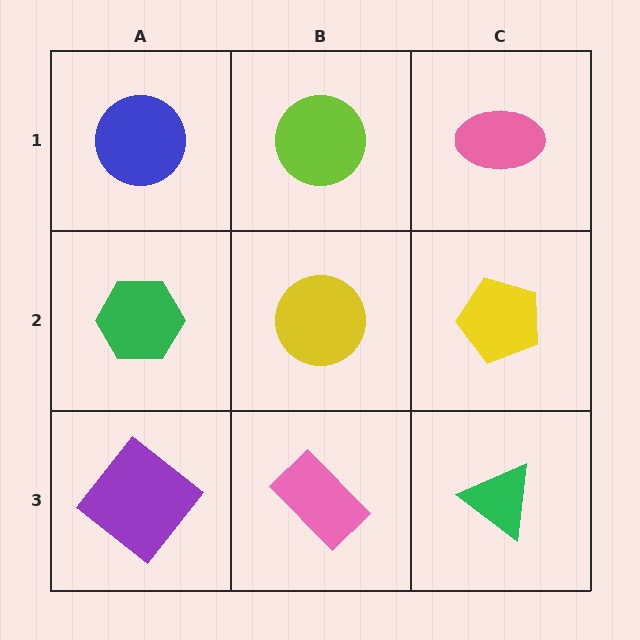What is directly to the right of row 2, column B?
A yellow pentagon.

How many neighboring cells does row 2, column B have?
4.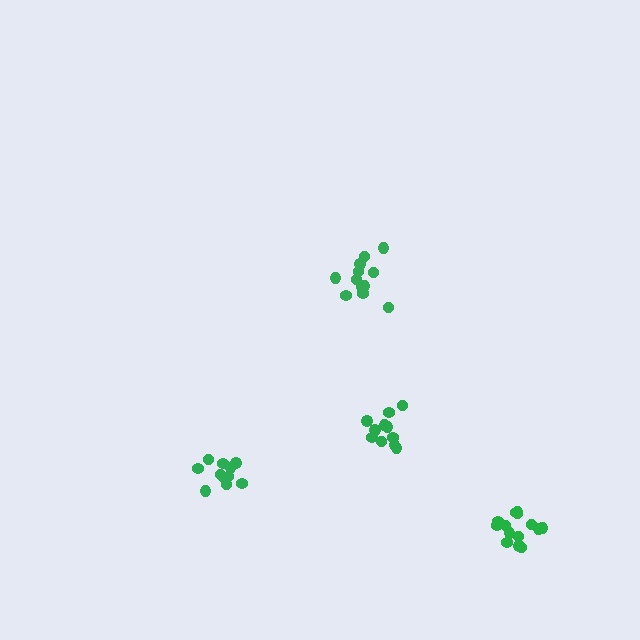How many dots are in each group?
Group 1: 11 dots, Group 2: 14 dots, Group 3: 12 dots, Group 4: 11 dots (48 total).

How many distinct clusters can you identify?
There are 4 distinct clusters.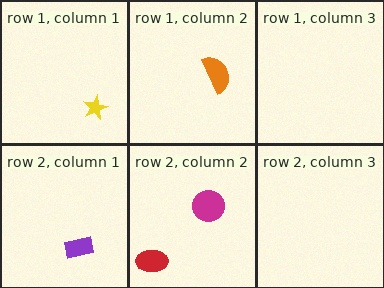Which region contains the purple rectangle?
The row 2, column 1 region.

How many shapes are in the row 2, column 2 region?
2.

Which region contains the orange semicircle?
The row 1, column 2 region.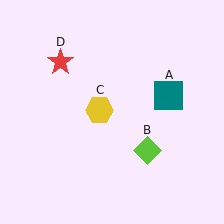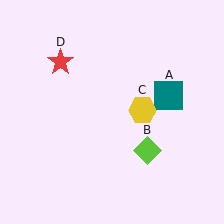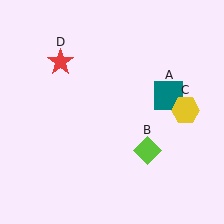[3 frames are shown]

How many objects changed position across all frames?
1 object changed position: yellow hexagon (object C).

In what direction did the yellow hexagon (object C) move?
The yellow hexagon (object C) moved right.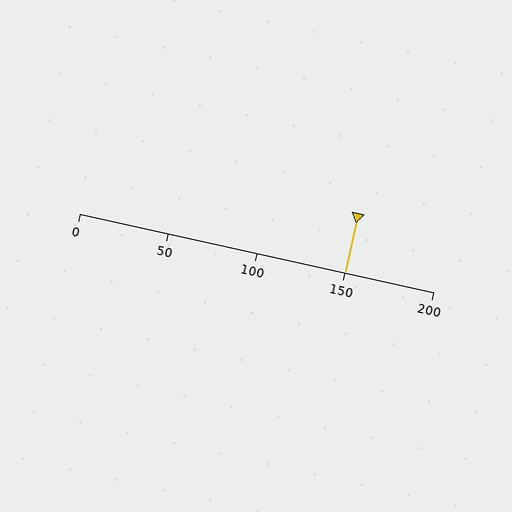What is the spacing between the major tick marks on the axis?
The major ticks are spaced 50 apart.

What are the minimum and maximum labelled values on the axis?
The axis runs from 0 to 200.